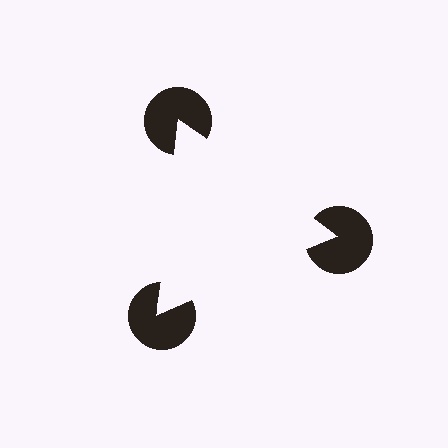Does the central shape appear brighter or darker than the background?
It typically appears slightly brighter than the background, even though no actual brightness change is drawn.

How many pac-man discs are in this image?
There are 3 — one at each vertex of the illusory triangle.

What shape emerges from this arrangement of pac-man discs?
An illusory triangle — its edges are inferred from the aligned wedge cuts in the pac-man discs, not physically drawn.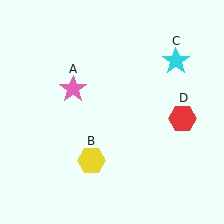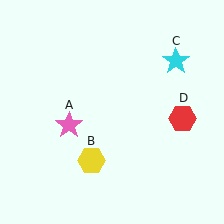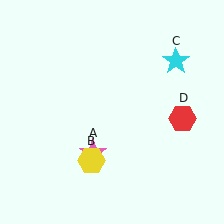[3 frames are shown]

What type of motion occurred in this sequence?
The pink star (object A) rotated counterclockwise around the center of the scene.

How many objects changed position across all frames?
1 object changed position: pink star (object A).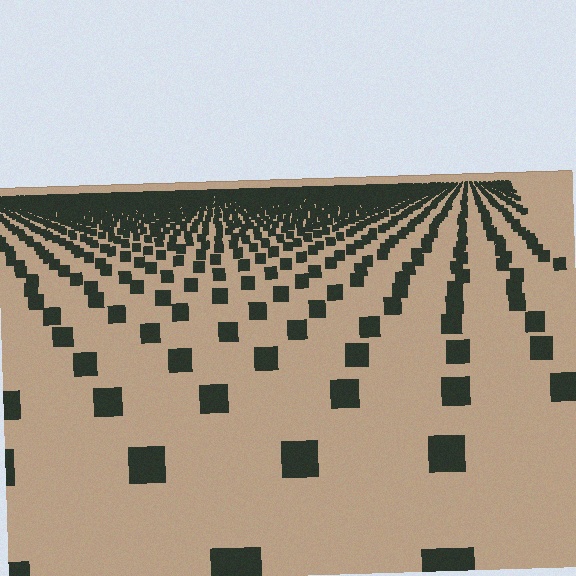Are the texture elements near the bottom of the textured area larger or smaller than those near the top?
Larger. Near the bottom, elements are closer to the viewer and appear at a bigger on-screen size.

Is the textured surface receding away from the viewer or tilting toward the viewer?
The surface is receding away from the viewer. Texture elements get smaller and denser toward the top.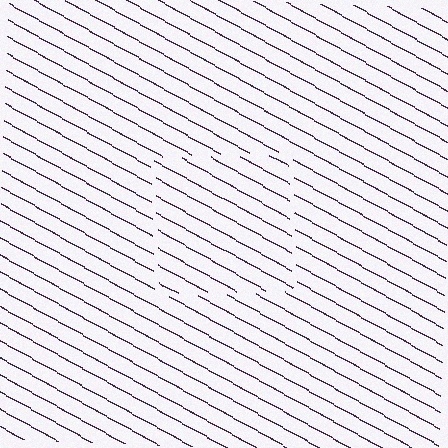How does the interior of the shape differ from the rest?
The interior of the shape contains the same grating, shifted by half a period — the contour is defined by the phase discontinuity where line-ends from the inner and outer gratings abut.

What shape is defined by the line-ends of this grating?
An illusory square. The interior of the shape contains the same grating, shifted by half a period — the contour is defined by the phase discontinuity where line-ends from the inner and outer gratings abut.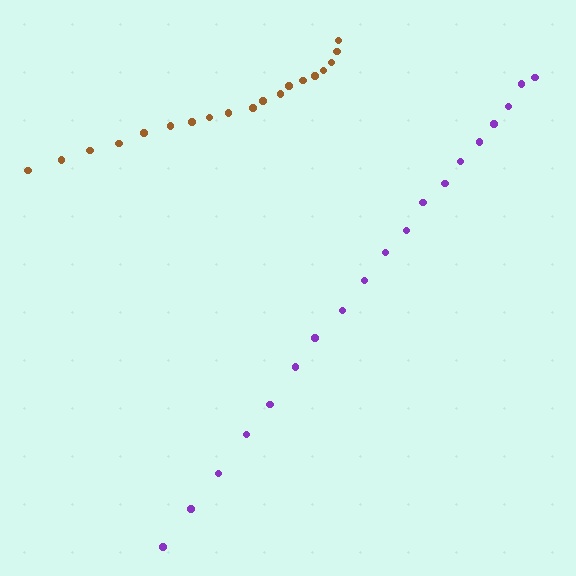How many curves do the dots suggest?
There are 2 distinct paths.